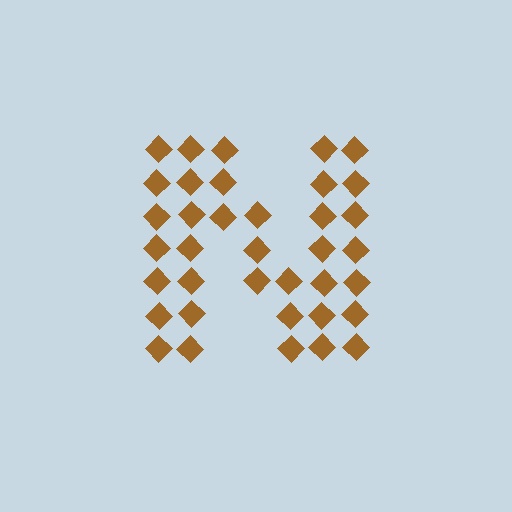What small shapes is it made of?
It is made of small diamonds.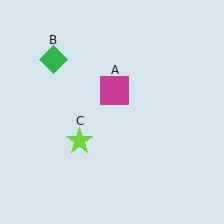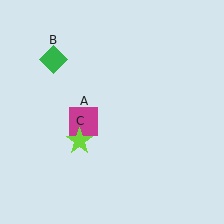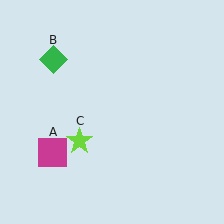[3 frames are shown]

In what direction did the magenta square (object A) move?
The magenta square (object A) moved down and to the left.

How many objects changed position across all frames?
1 object changed position: magenta square (object A).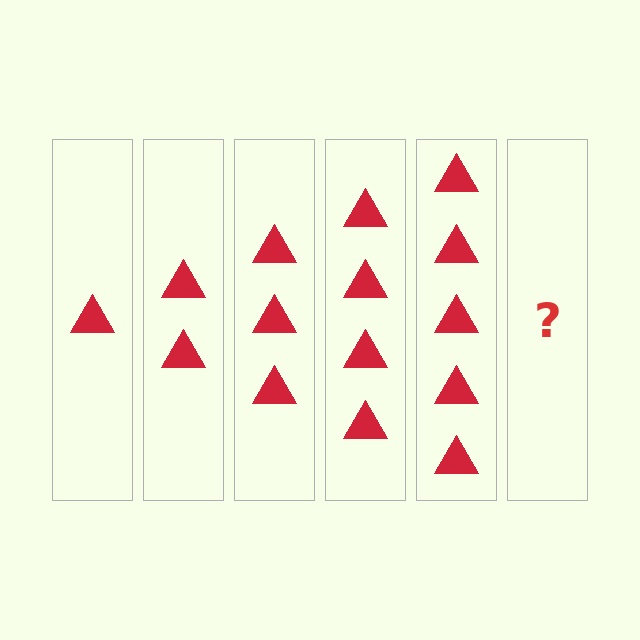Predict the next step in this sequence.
The next step is 6 triangles.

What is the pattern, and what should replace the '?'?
The pattern is that each step adds one more triangle. The '?' should be 6 triangles.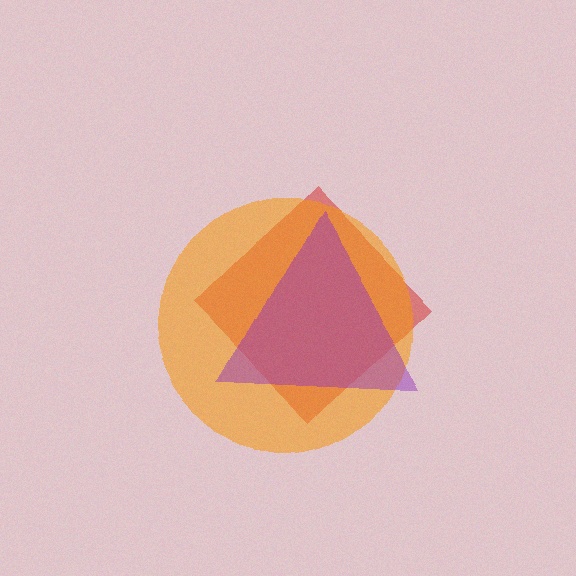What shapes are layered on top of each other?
The layered shapes are: a red diamond, an orange circle, a purple triangle.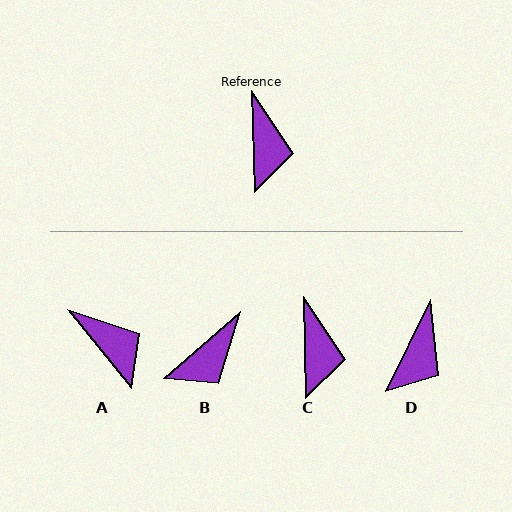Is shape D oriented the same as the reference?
No, it is off by about 28 degrees.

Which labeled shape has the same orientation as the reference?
C.